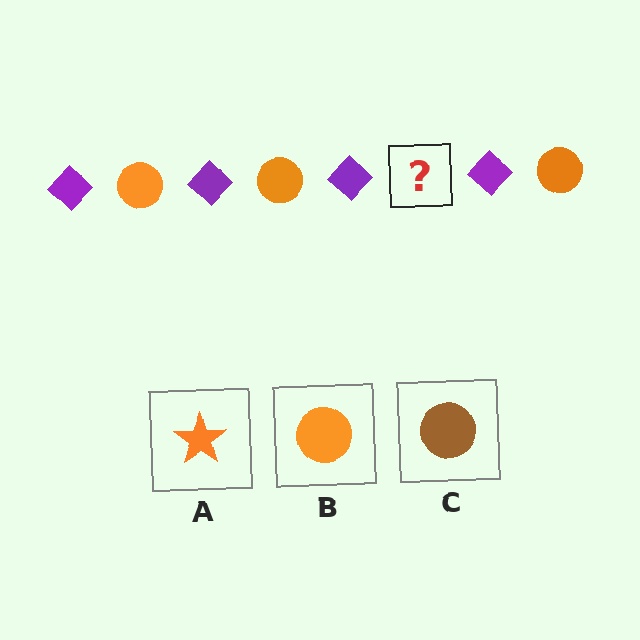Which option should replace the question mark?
Option B.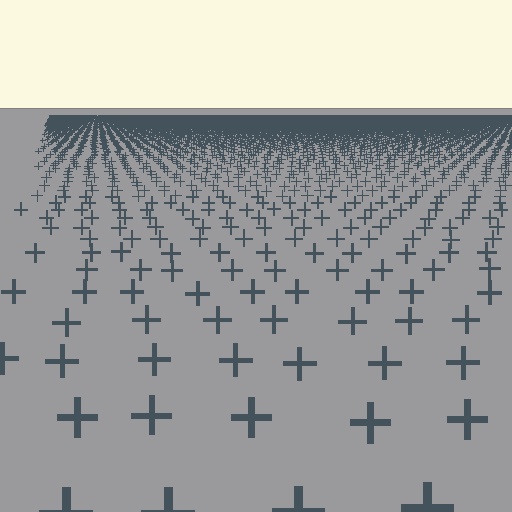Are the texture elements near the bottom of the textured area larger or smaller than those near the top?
Larger. Near the bottom, elements are closer to the viewer and appear at a bigger on-screen size.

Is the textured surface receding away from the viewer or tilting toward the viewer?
The surface is receding away from the viewer. Texture elements get smaller and denser toward the top.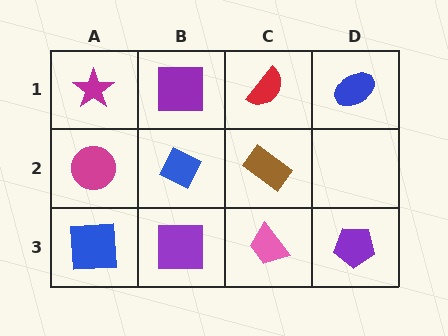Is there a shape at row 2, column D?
No, that cell is empty.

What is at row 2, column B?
A blue diamond.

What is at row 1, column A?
A magenta star.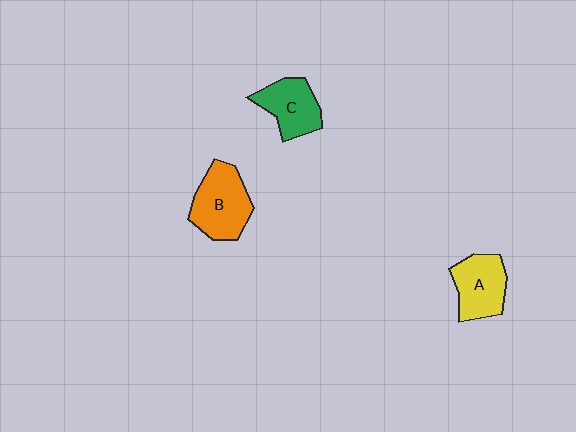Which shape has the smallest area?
Shape C (green).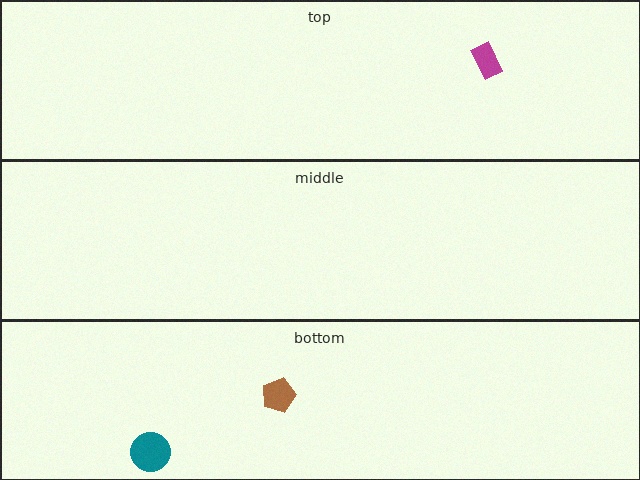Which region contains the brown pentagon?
The bottom region.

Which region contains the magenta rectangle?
The top region.